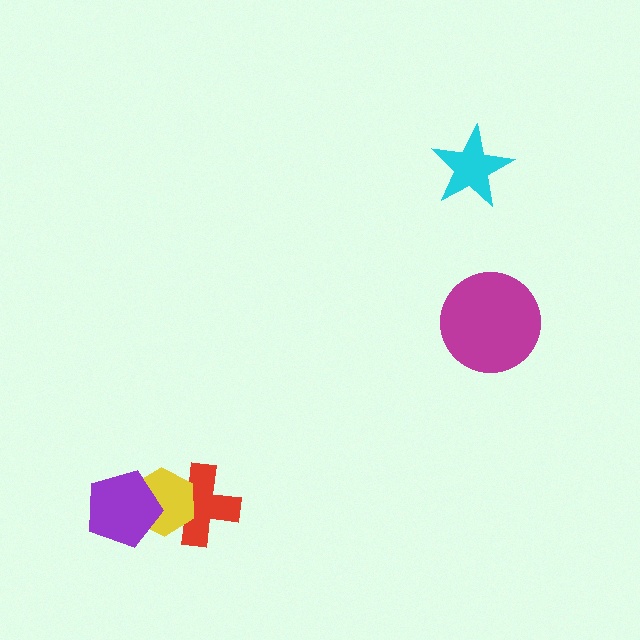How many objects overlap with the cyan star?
0 objects overlap with the cyan star.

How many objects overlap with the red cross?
1 object overlaps with the red cross.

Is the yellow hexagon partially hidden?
Yes, it is partially covered by another shape.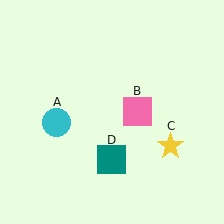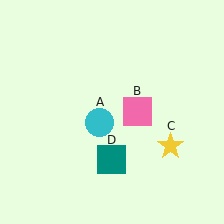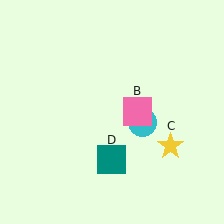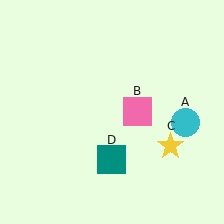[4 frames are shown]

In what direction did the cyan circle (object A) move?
The cyan circle (object A) moved right.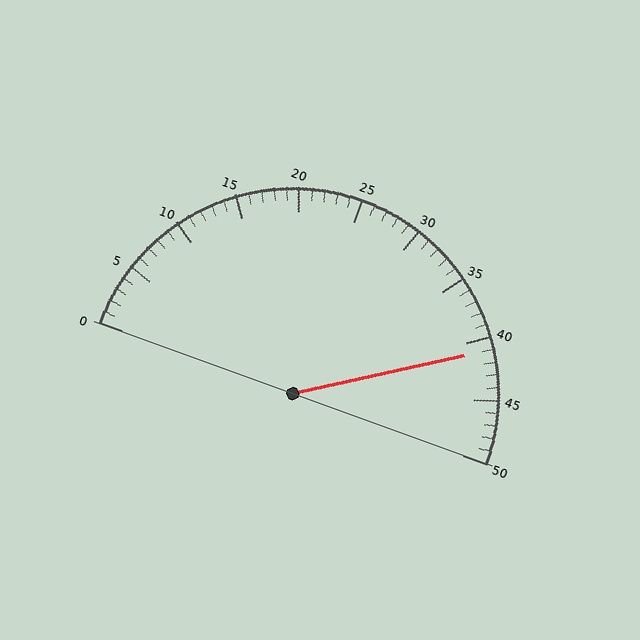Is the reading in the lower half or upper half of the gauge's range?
The reading is in the upper half of the range (0 to 50).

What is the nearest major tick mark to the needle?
The nearest major tick mark is 40.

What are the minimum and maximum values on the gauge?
The gauge ranges from 0 to 50.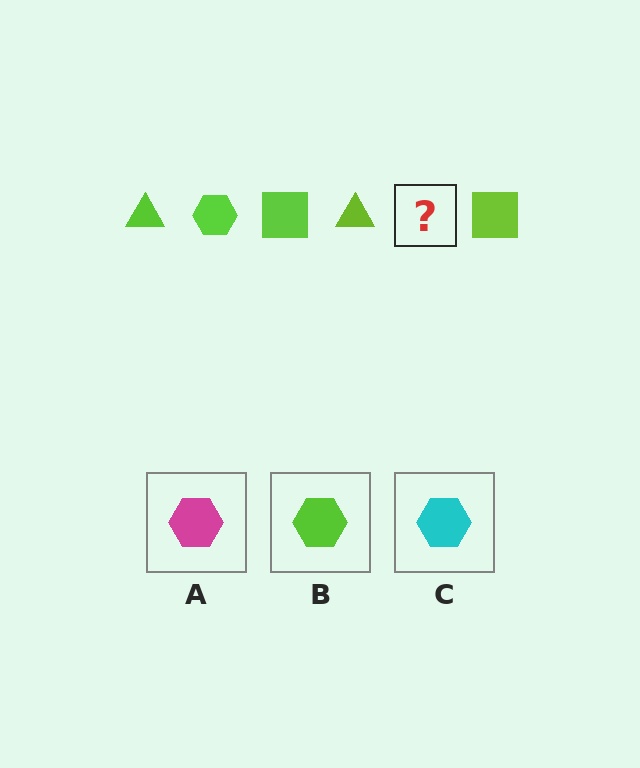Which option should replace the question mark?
Option B.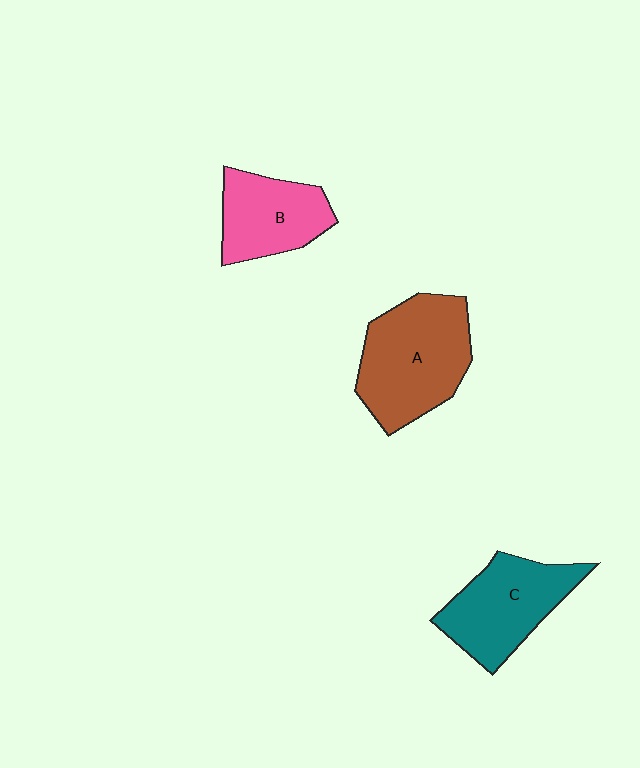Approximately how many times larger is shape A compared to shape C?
Approximately 1.2 times.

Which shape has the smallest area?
Shape B (pink).